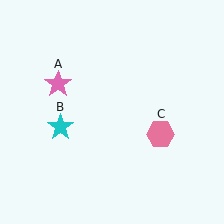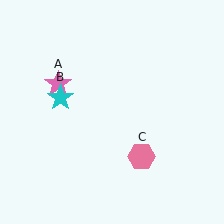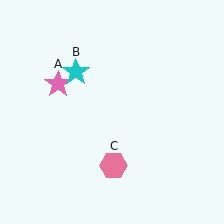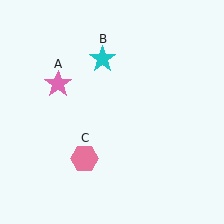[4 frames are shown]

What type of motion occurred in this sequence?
The cyan star (object B), pink hexagon (object C) rotated clockwise around the center of the scene.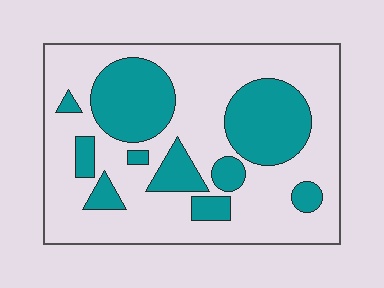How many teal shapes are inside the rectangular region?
10.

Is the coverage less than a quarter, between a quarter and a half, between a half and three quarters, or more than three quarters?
Between a quarter and a half.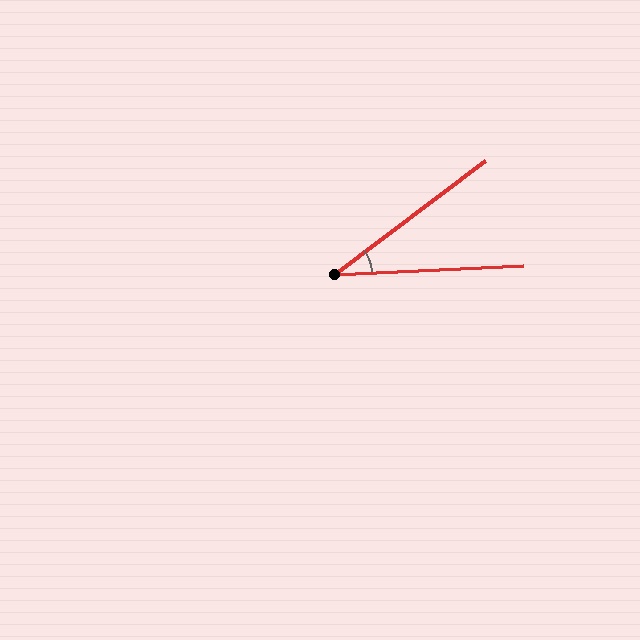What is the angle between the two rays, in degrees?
Approximately 34 degrees.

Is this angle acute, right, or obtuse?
It is acute.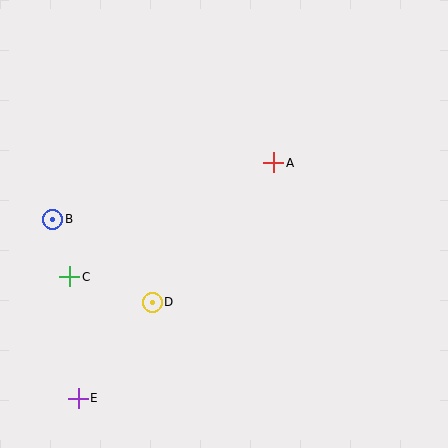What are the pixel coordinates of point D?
Point D is at (152, 302).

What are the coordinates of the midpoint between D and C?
The midpoint between D and C is at (111, 289).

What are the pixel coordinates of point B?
Point B is at (53, 219).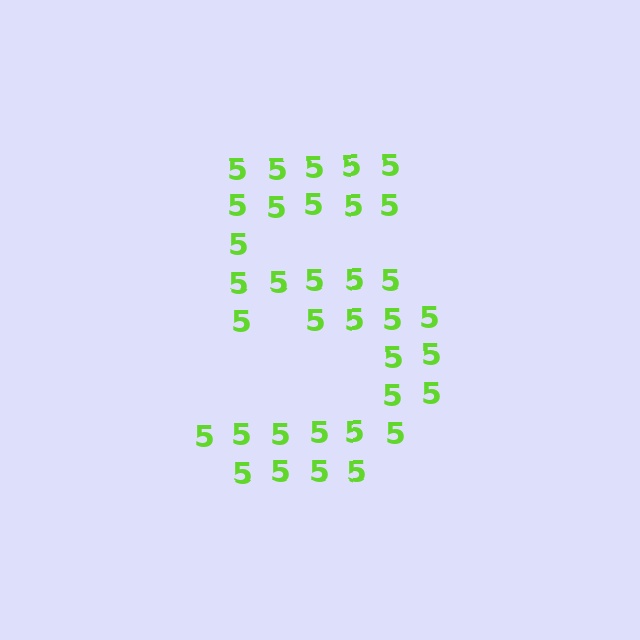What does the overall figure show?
The overall figure shows the digit 5.